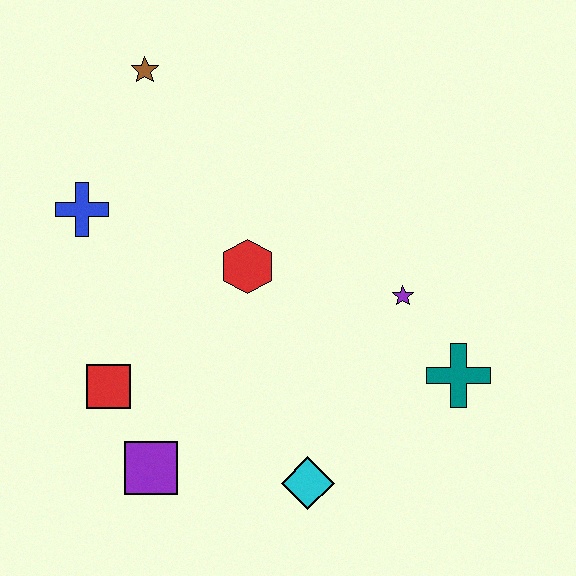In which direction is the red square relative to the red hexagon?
The red square is to the left of the red hexagon.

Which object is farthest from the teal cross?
The brown star is farthest from the teal cross.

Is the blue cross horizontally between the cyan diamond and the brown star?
No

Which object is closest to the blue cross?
The brown star is closest to the blue cross.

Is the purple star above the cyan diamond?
Yes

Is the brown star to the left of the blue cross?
No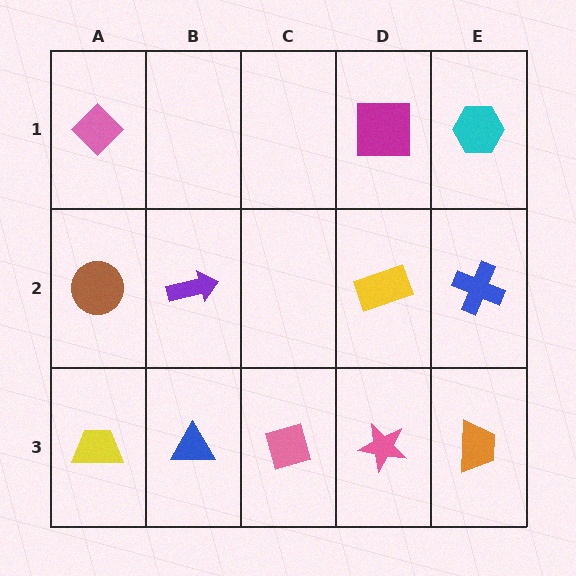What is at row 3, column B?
A blue triangle.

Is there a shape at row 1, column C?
No, that cell is empty.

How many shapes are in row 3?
5 shapes.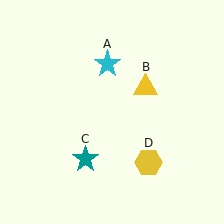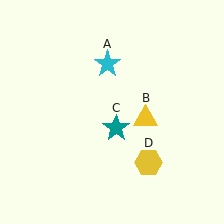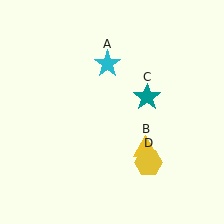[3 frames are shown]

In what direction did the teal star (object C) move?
The teal star (object C) moved up and to the right.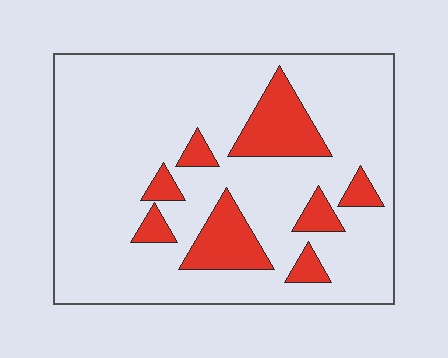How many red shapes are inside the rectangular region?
8.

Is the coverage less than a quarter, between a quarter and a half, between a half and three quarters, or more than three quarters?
Less than a quarter.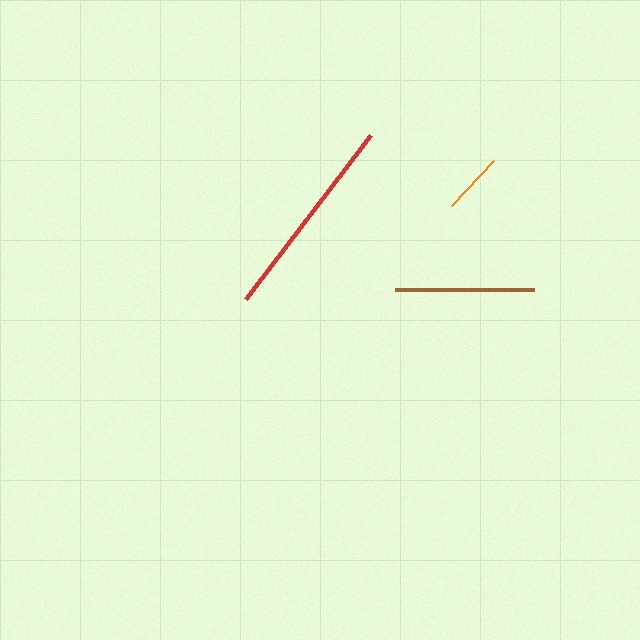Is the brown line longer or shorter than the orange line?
The brown line is longer than the orange line.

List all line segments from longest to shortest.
From longest to shortest: red, brown, orange.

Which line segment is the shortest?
The orange line is the shortest at approximately 62 pixels.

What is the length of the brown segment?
The brown segment is approximately 139 pixels long.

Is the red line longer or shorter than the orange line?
The red line is longer than the orange line.